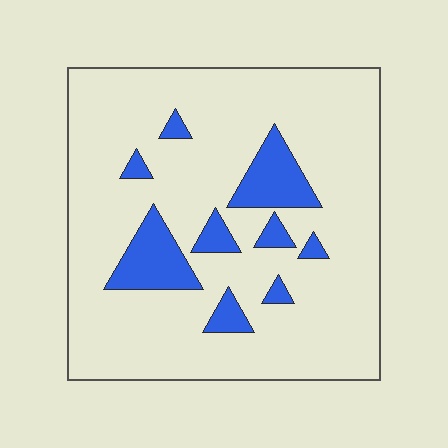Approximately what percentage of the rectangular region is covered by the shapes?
Approximately 15%.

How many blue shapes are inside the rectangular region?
9.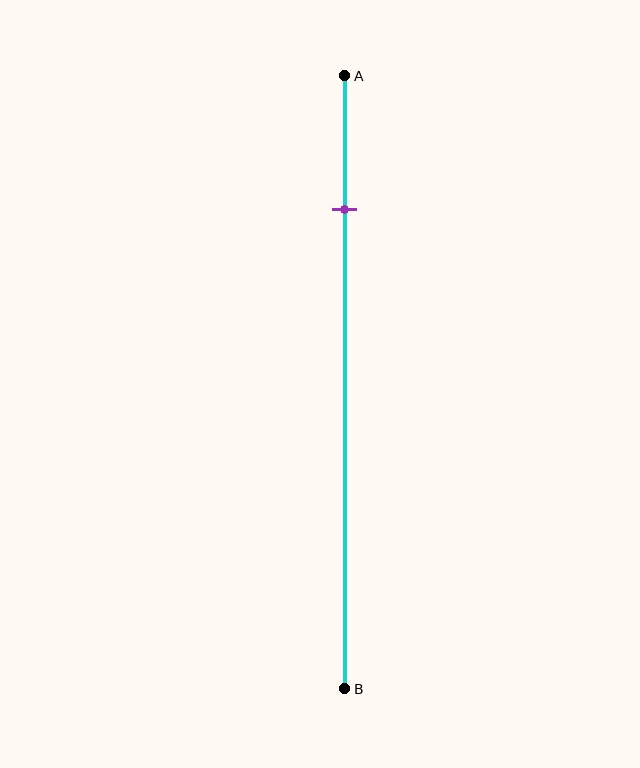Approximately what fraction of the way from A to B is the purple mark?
The purple mark is approximately 20% of the way from A to B.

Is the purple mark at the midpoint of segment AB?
No, the mark is at about 20% from A, not at the 50% midpoint.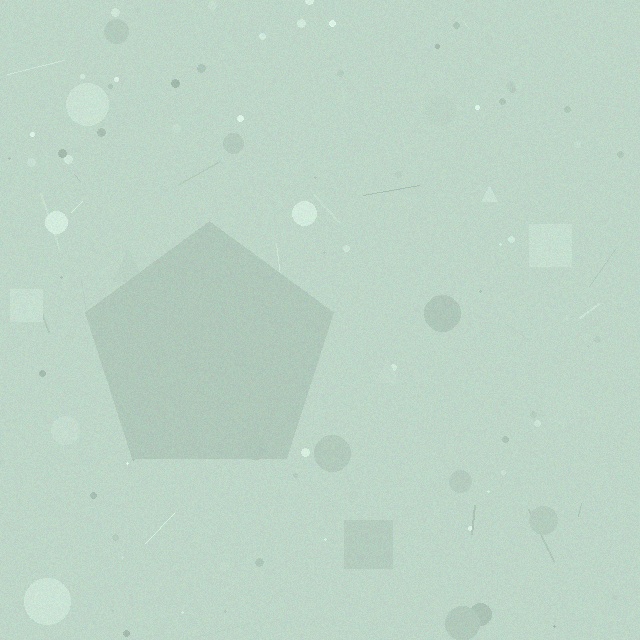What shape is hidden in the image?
A pentagon is hidden in the image.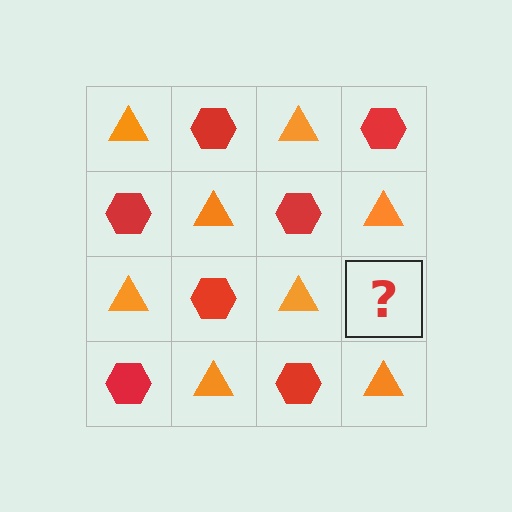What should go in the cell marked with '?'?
The missing cell should contain a red hexagon.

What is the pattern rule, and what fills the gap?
The rule is that it alternates orange triangle and red hexagon in a checkerboard pattern. The gap should be filled with a red hexagon.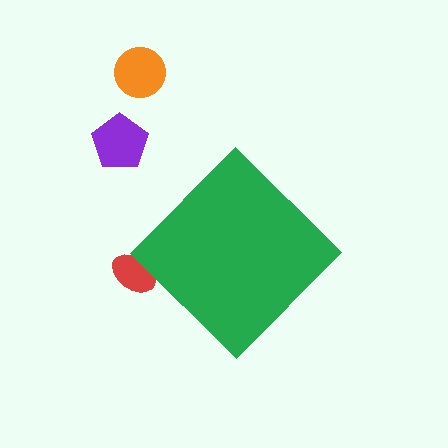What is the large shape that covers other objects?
A green diamond.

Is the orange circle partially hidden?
No, the orange circle is fully visible.